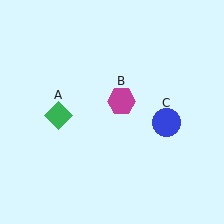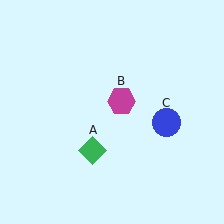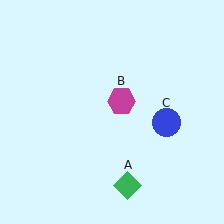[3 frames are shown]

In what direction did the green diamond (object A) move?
The green diamond (object A) moved down and to the right.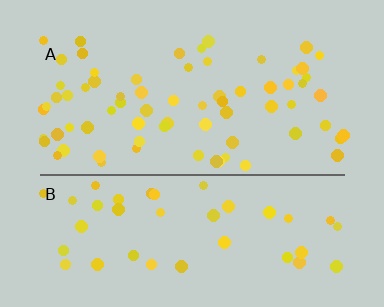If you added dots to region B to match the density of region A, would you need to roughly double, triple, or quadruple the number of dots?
Approximately double.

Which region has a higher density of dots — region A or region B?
A (the top).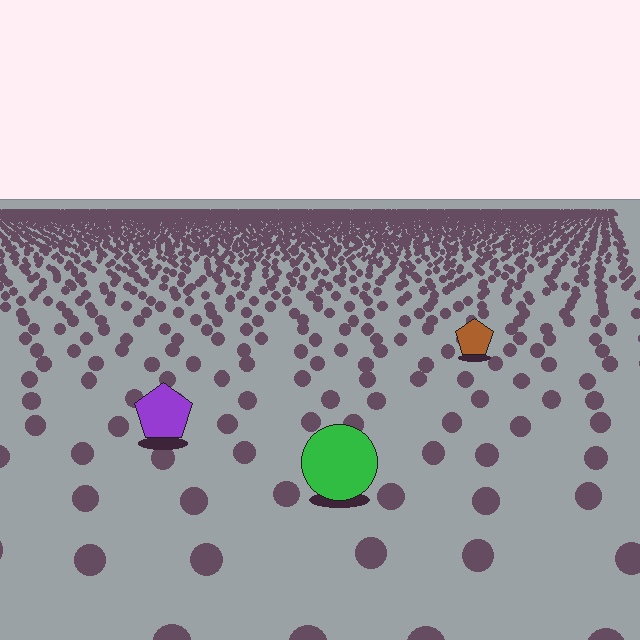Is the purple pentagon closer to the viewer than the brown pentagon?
Yes. The purple pentagon is closer — you can tell from the texture gradient: the ground texture is coarser near it.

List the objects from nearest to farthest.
From nearest to farthest: the green circle, the purple pentagon, the brown pentagon.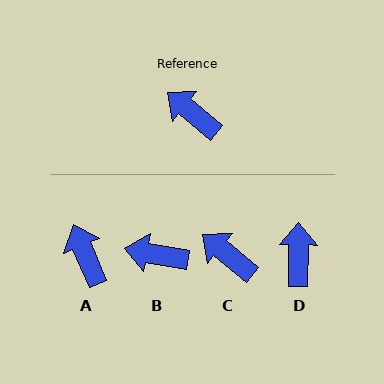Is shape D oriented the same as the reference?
No, it is off by about 51 degrees.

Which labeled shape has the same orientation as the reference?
C.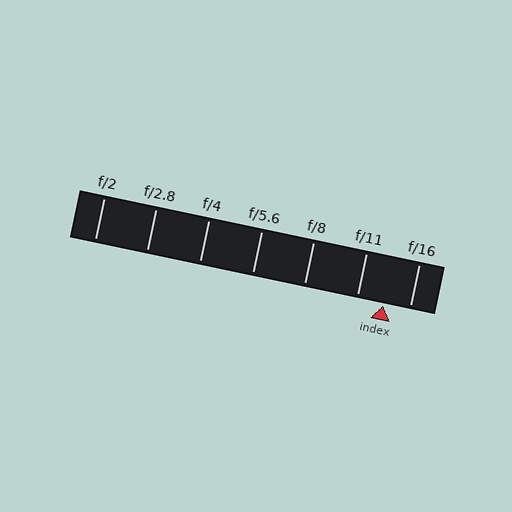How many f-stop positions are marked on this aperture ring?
There are 7 f-stop positions marked.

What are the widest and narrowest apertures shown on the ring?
The widest aperture shown is f/2 and the narrowest is f/16.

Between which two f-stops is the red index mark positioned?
The index mark is between f/11 and f/16.